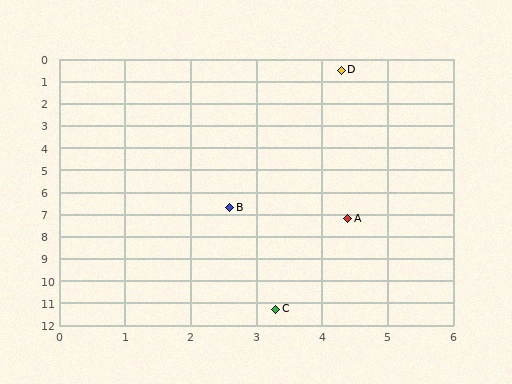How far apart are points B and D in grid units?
Points B and D are about 6.4 grid units apart.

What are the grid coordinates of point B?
Point B is at approximately (2.6, 6.7).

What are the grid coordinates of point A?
Point A is at approximately (4.4, 7.2).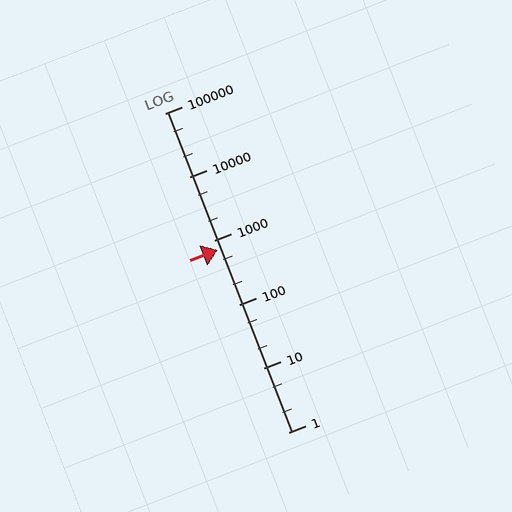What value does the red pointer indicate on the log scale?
The pointer indicates approximately 710.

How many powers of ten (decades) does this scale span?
The scale spans 5 decades, from 1 to 100000.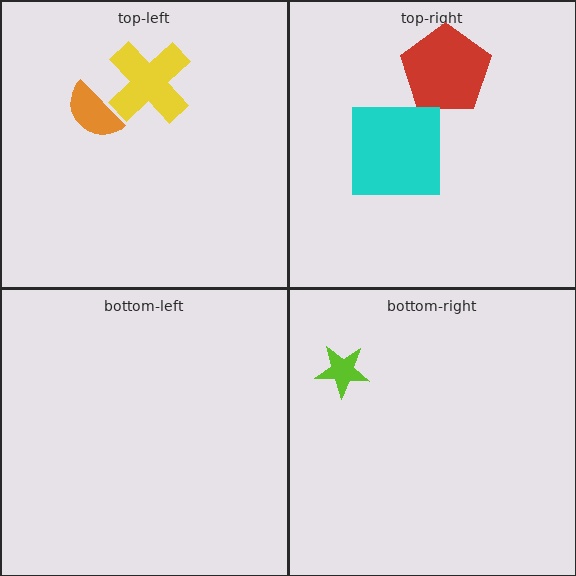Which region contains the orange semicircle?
The top-left region.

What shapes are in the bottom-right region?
The lime star.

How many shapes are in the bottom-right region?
1.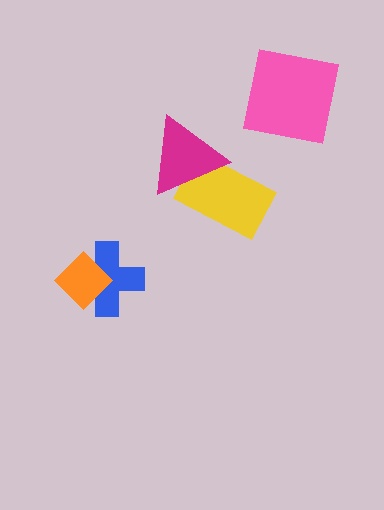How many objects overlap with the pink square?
0 objects overlap with the pink square.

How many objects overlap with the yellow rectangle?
1 object overlaps with the yellow rectangle.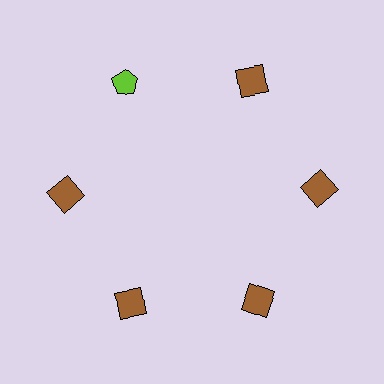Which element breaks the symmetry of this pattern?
The lime pentagon at roughly the 11 o'clock position breaks the symmetry. All other shapes are brown squares.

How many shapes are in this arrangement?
There are 6 shapes arranged in a ring pattern.